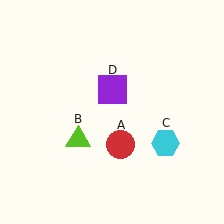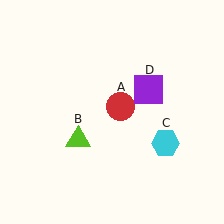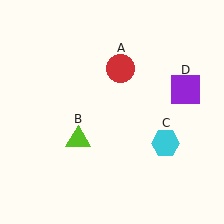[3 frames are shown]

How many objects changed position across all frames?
2 objects changed position: red circle (object A), purple square (object D).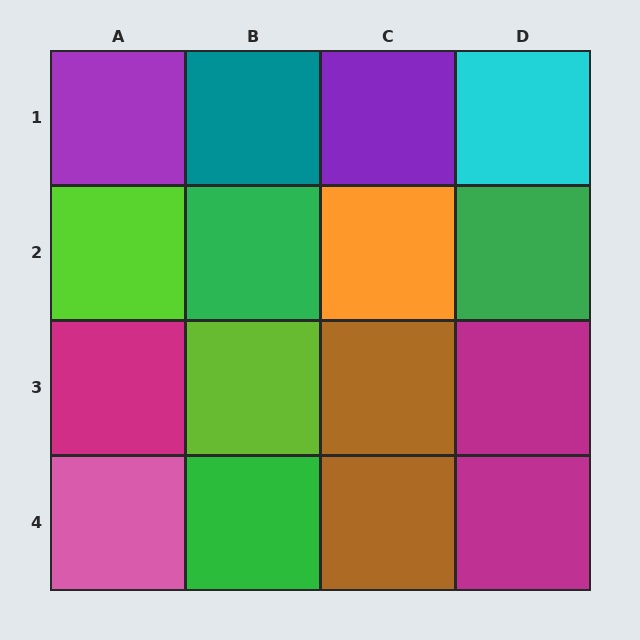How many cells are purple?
2 cells are purple.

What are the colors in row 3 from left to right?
Magenta, lime, brown, magenta.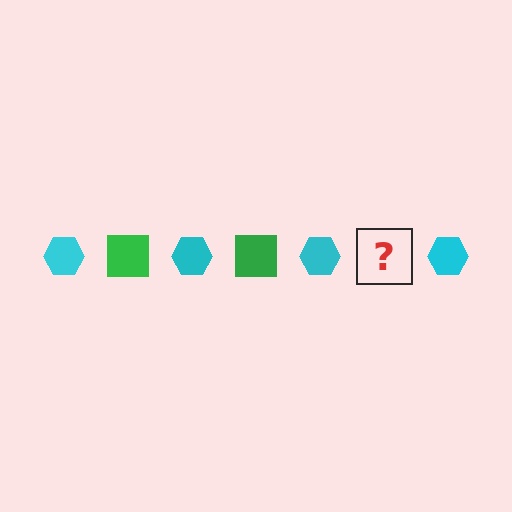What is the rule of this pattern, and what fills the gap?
The rule is that the pattern alternates between cyan hexagon and green square. The gap should be filled with a green square.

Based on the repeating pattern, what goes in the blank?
The blank should be a green square.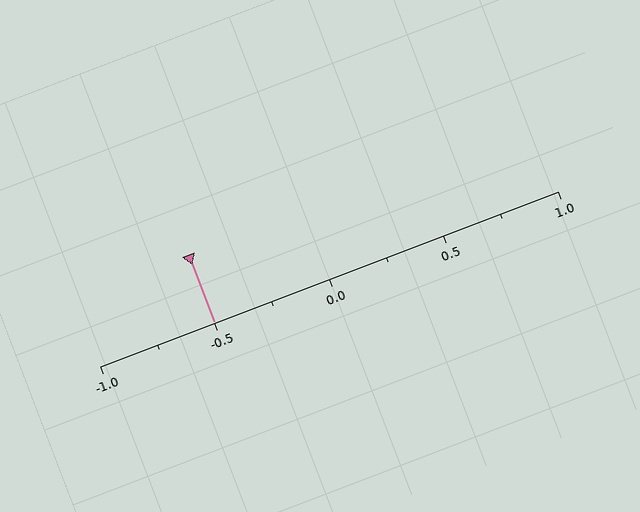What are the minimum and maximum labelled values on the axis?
The axis runs from -1.0 to 1.0.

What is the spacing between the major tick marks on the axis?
The major ticks are spaced 0.5 apart.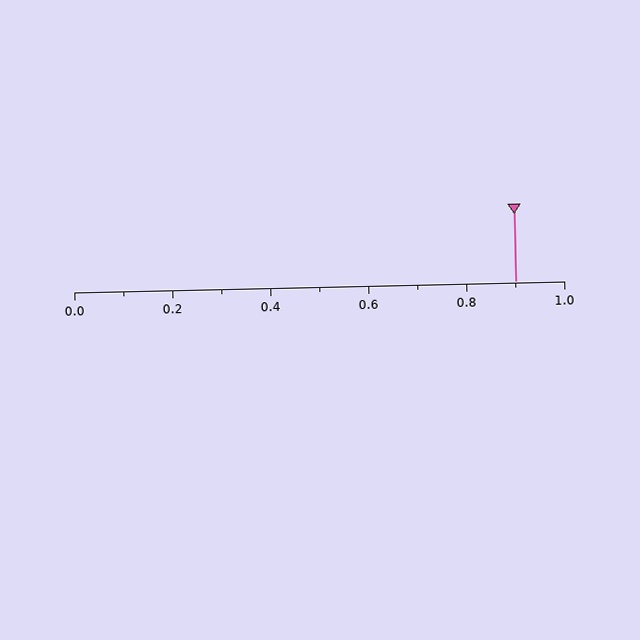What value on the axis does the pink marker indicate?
The marker indicates approximately 0.9.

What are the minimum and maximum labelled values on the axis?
The axis runs from 0.0 to 1.0.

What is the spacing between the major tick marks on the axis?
The major ticks are spaced 0.2 apart.